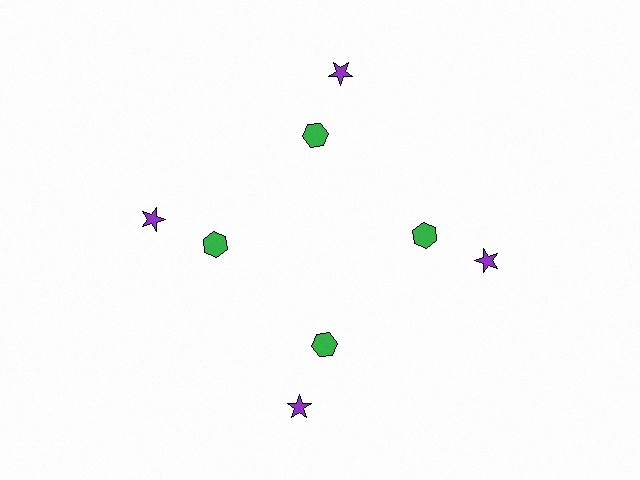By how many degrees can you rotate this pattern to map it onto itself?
The pattern maps onto itself every 90 degrees of rotation.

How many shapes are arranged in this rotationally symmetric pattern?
There are 8 shapes, arranged in 4 groups of 2.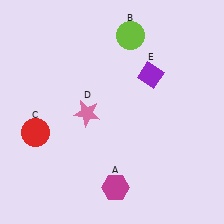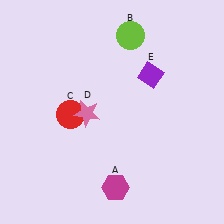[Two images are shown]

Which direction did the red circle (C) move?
The red circle (C) moved right.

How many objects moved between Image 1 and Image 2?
1 object moved between the two images.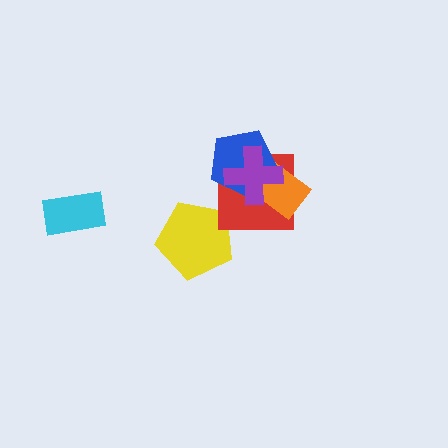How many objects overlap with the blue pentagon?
3 objects overlap with the blue pentagon.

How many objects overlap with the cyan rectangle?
0 objects overlap with the cyan rectangle.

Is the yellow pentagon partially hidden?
No, no other shape covers it.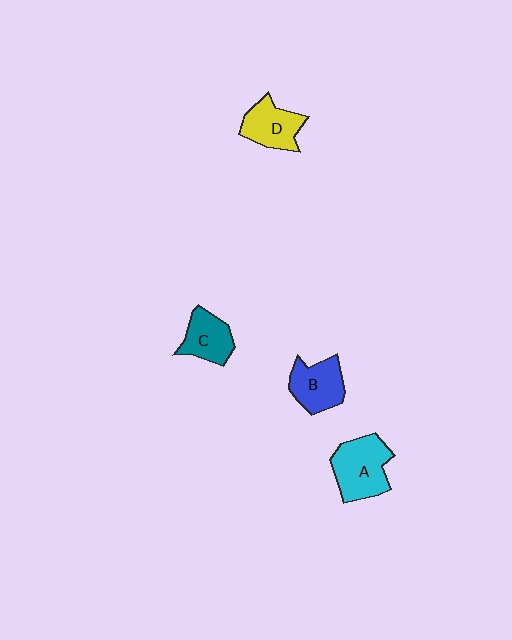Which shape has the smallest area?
Shape C (teal).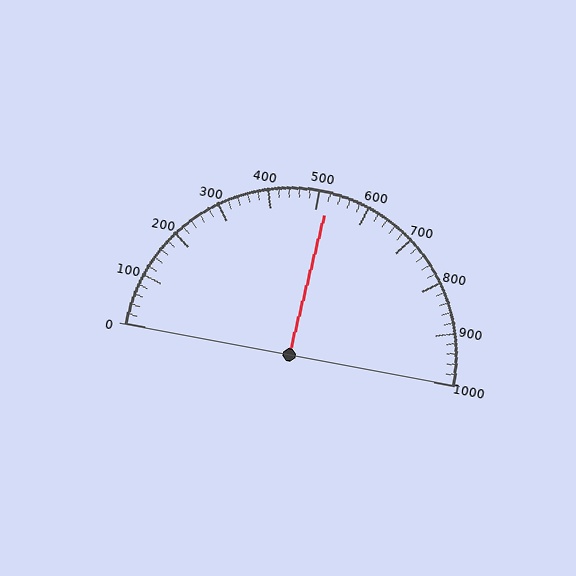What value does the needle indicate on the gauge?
The needle indicates approximately 520.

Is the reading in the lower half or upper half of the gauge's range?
The reading is in the upper half of the range (0 to 1000).